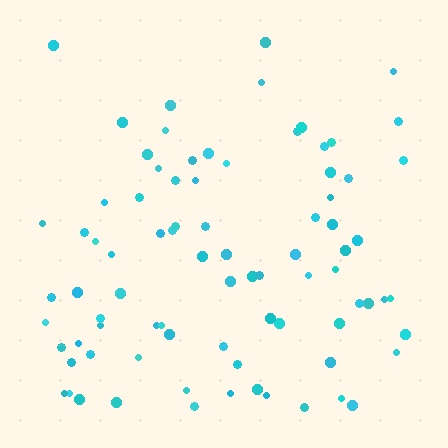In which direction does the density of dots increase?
From top to bottom, with the bottom side densest.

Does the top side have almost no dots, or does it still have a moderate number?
Still a moderate number, just noticeably fewer than the bottom.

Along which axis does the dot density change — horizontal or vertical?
Vertical.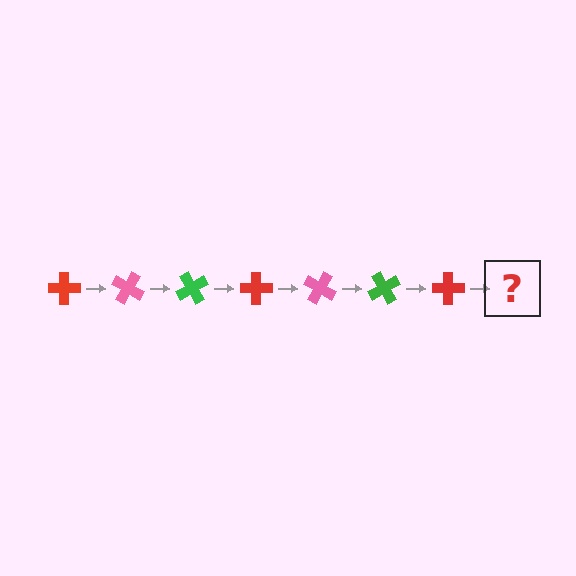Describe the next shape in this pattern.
It should be a pink cross, rotated 210 degrees from the start.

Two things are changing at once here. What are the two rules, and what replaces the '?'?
The two rules are that it rotates 30 degrees each step and the color cycles through red, pink, and green. The '?' should be a pink cross, rotated 210 degrees from the start.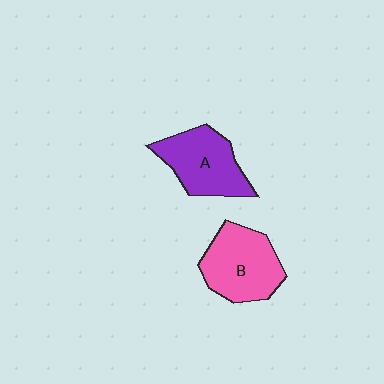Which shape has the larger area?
Shape B (pink).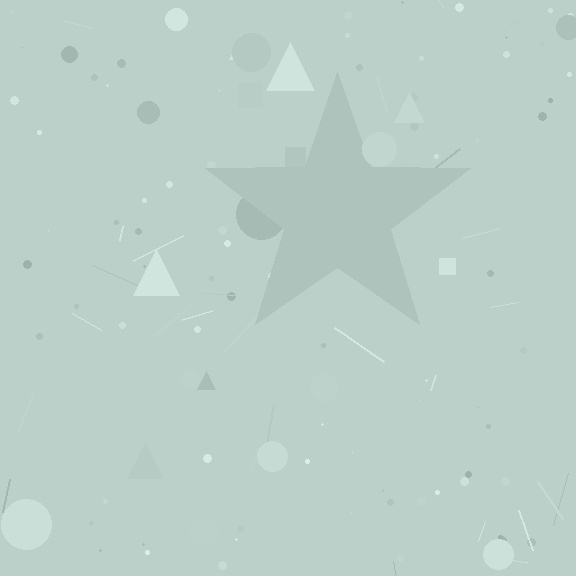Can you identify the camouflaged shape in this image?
The camouflaged shape is a star.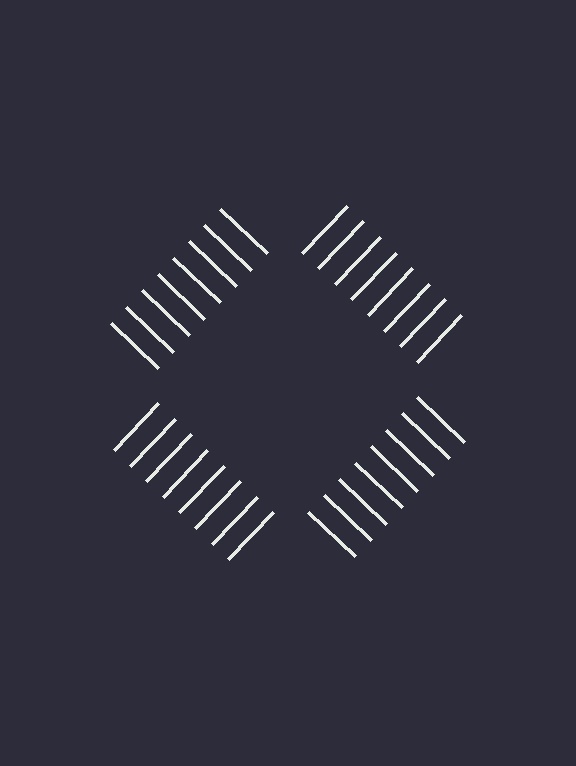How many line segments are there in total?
32 — 8 along each of the 4 edges.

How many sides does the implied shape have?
4 sides — the line-ends trace a square.